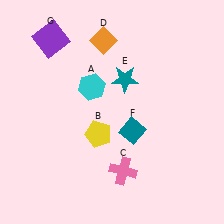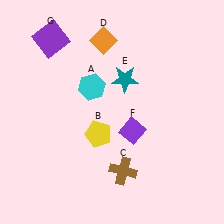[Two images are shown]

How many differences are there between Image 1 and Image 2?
There are 2 differences between the two images.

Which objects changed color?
C changed from pink to brown. F changed from teal to purple.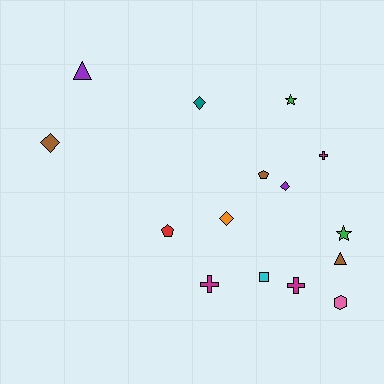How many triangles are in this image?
There are 2 triangles.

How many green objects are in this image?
There are 2 green objects.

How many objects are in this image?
There are 15 objects.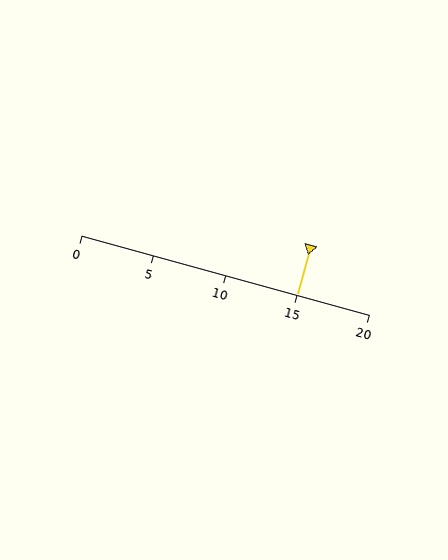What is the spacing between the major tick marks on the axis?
The major ticks are spaced 5 apart.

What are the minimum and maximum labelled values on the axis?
The axis runs from 0 to 20.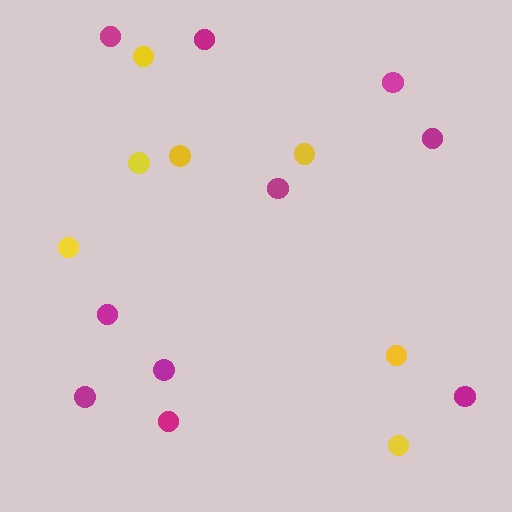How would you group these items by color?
There are 2 groups: one group of magenta circles (10) and one group of yellow circles (7).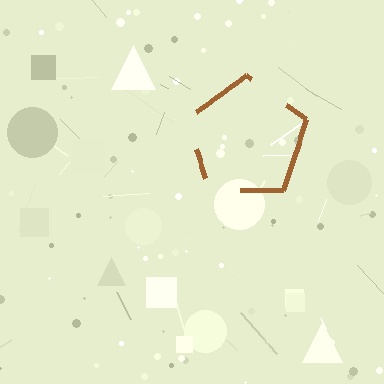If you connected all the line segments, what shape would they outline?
They would outline a pentagon.